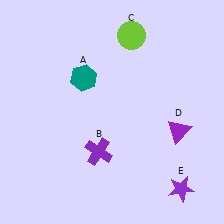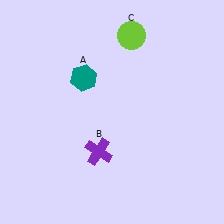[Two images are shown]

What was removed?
The purple triangle (D), the purple star (E) were removed in Image 2.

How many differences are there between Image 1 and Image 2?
There are 2 differences between the two images.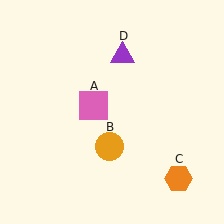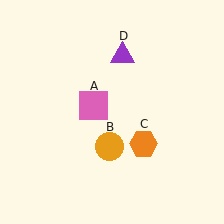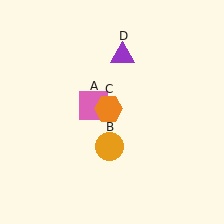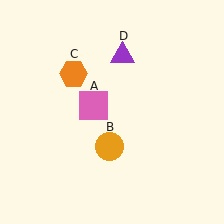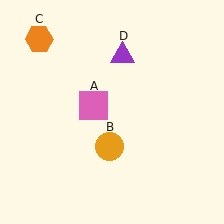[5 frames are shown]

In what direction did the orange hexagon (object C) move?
The orange hexagon (object C) moved up and to the left.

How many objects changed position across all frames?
1 object changed position: orange hexagon (object C).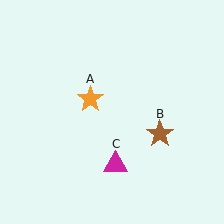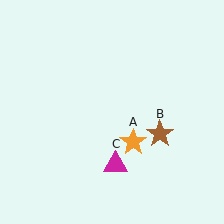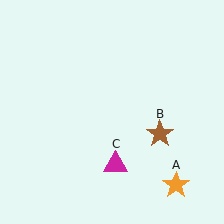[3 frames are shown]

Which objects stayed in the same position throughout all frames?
Brown star (object B) and magenta triangle (object C) remained stationary.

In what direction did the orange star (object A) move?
The orange star (object A) moved down and to the right.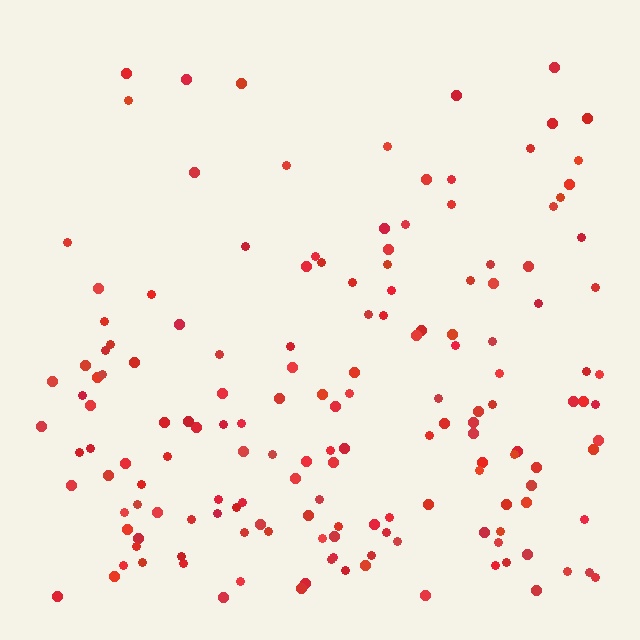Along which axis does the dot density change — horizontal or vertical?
Vertical.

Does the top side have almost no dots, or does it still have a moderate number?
Still a moderate number, just noticeably fewer than the bottom.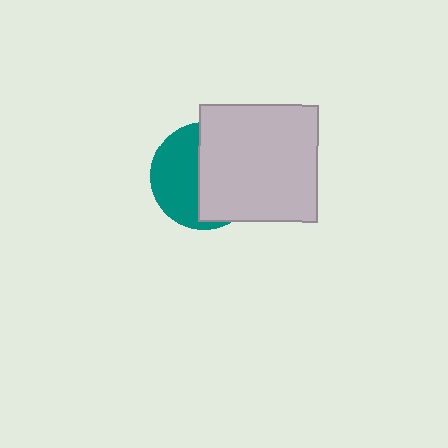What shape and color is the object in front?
The object in front is a light gray rectangle.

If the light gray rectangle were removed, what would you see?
You would see the complete teal circle.